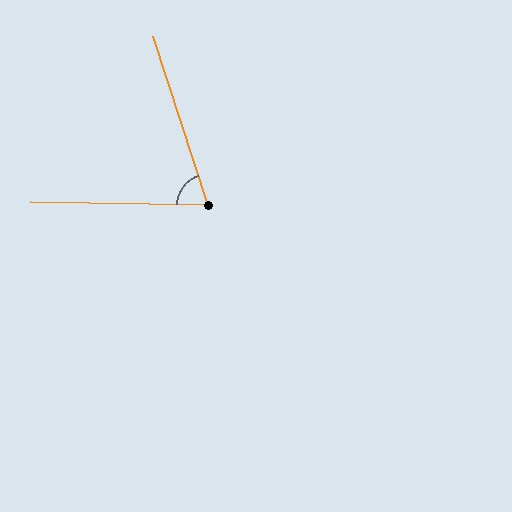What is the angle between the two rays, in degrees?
Approximately 71 degrees.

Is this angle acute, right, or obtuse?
It is acute.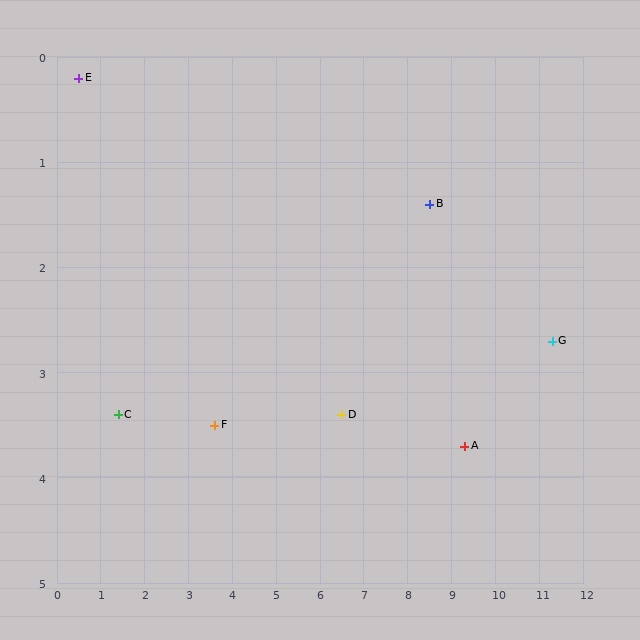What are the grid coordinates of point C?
Point C is at approximately (1.4, 3.4).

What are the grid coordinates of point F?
Point F is at approximately (3.6, 3.5).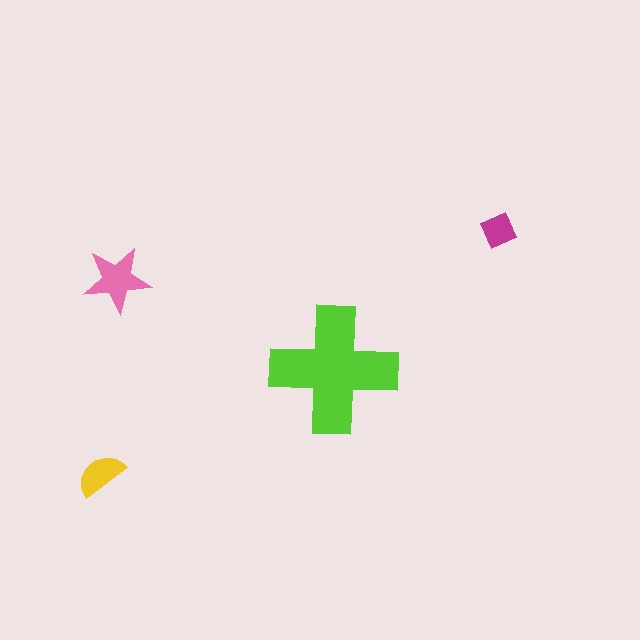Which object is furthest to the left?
The yellow semicircle is leftmost.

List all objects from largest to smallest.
The lime cross, the pink star, the yellow semicircle, the magenta diamond.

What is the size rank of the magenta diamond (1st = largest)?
4th.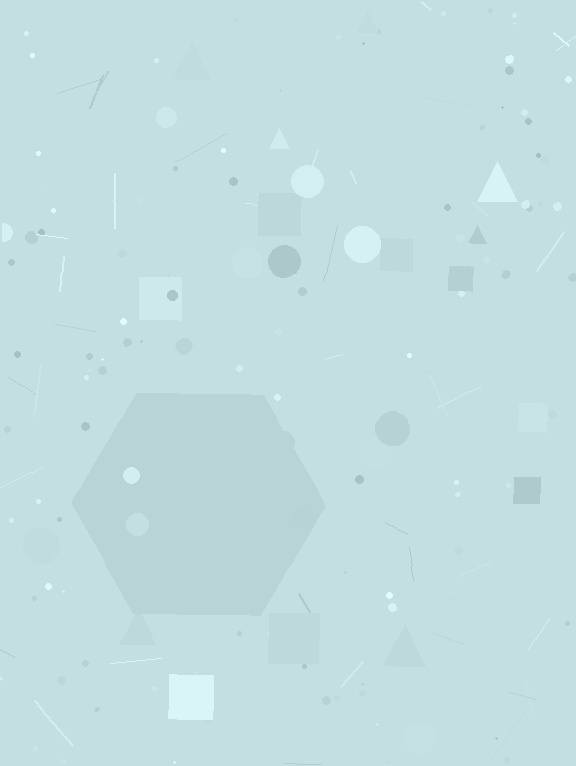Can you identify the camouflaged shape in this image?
The camouflaged shape is a hexagon.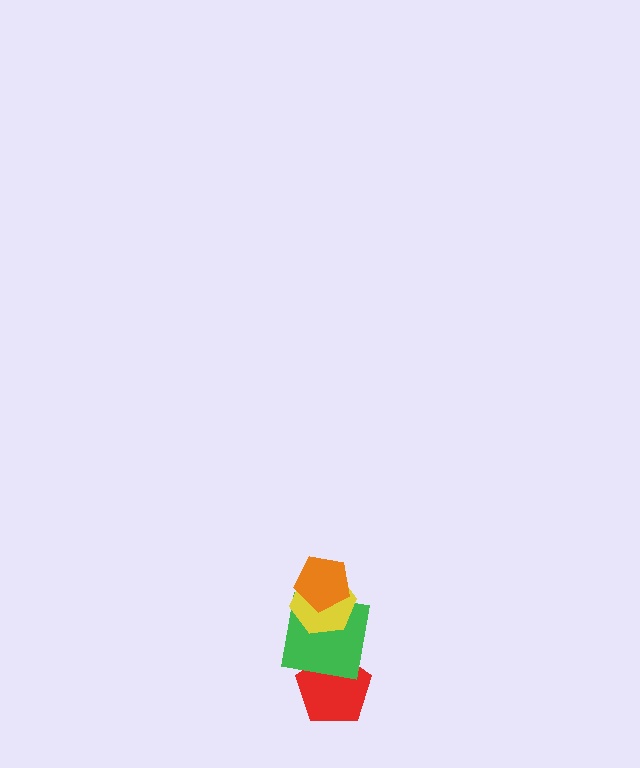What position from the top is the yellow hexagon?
The yellow hexagon is 2nd from the top.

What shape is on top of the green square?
The yellow hexagon is on top of the green square.